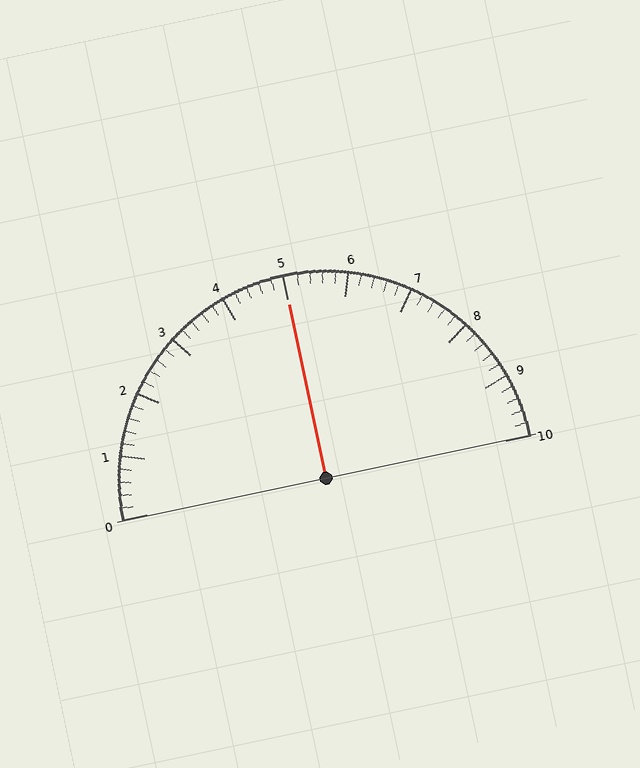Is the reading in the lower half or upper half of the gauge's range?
The reading is in the upper half of the range (0 to 10).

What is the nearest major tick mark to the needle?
The nearest major tick mark is 5.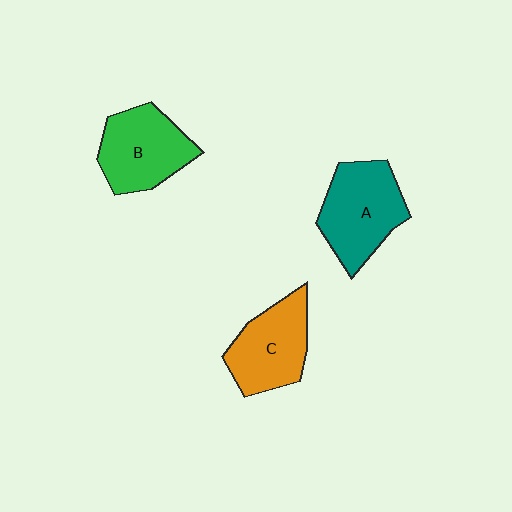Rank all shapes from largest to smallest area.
From largest to smallest: A (teal), B (green), C (orange).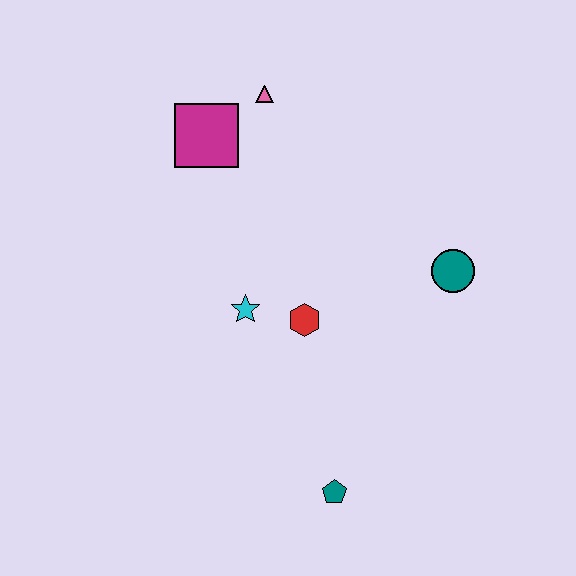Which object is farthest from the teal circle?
The magenta square is farthest from the teal circle.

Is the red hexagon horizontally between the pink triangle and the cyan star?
No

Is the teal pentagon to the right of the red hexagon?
Yes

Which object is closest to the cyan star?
The red hexagon is closest to the cyan star.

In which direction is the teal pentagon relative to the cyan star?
The teal pentagon is below the cyan star.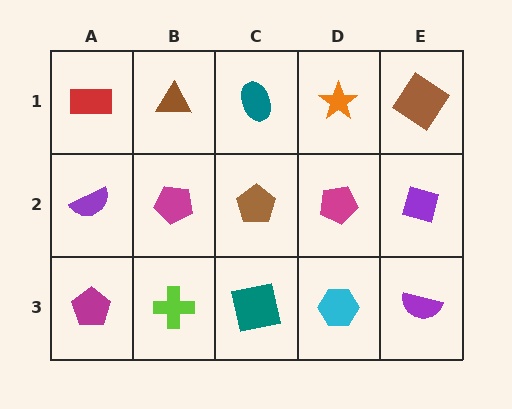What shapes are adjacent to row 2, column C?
A teal ellipse (row 1, column C), a teal square (row 3, column C), a magenta pentagon (row 2, column B), a magenta pentagon (row 2, column D).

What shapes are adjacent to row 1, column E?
A purple square (row 2, column E), an orange star (row 1, column D).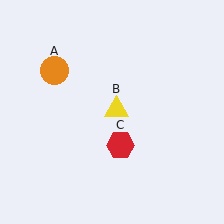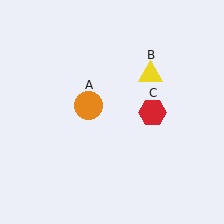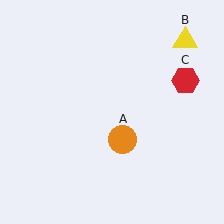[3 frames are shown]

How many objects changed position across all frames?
3 objects changed position: orange circle (object A), yellow triangle (object B), red hexagon (object C).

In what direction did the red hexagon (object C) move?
The red hexagon (object C) moved up and to the right.